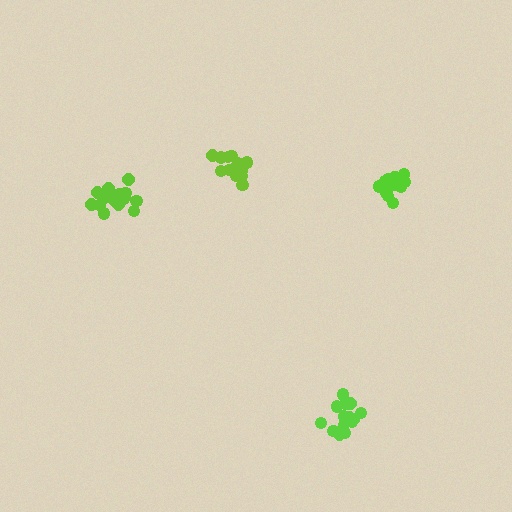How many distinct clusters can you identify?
There are 4 distinct clusters.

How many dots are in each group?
Group 1: 18 dots, Group 2: 19 dots, Group 3: 17 dots, Group 4: 16 dots (70 total).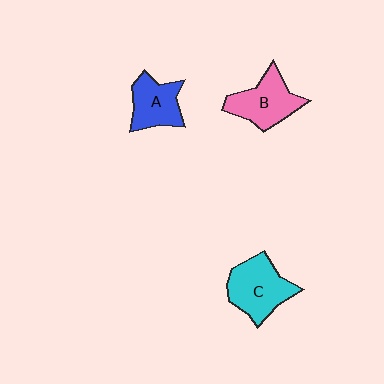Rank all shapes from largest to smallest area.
From largest to smallest: C (cyan), B (pink), A (blue).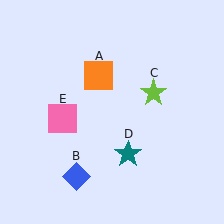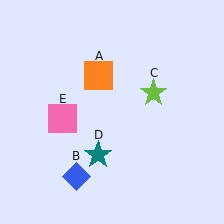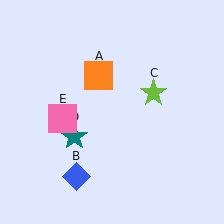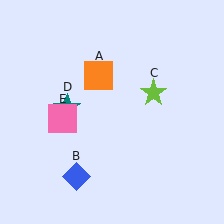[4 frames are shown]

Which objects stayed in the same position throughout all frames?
Orange square (object A) and blue diamond (object B) and lime star (object C) and pink square (object E) remained stationary.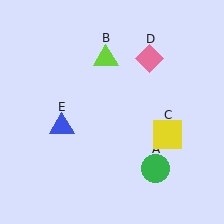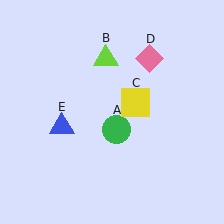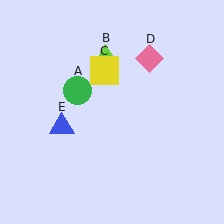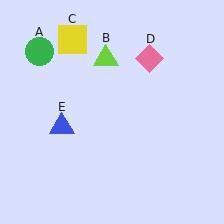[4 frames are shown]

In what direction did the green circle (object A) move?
The green circle (object A) moved up and to the left.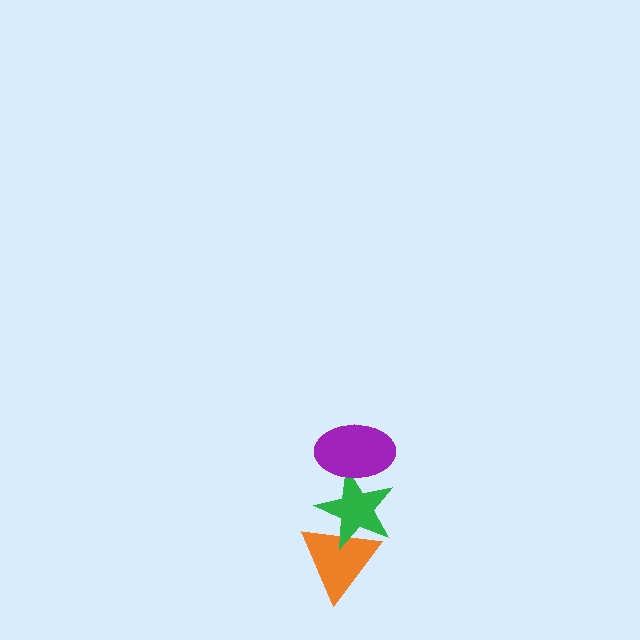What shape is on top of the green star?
The purple ellipse is on top of the green star.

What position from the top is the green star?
The green star is 2nd from the top.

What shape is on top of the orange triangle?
The green star is on top of the orange triangle.